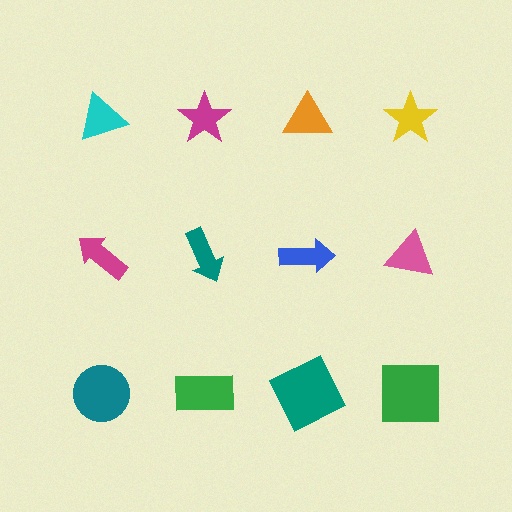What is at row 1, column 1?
A cyan triangle.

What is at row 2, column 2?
A teal arrow.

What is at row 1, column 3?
An orange triangle.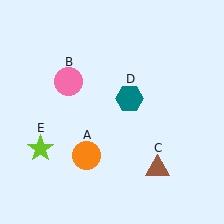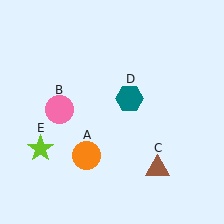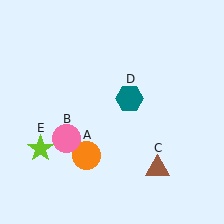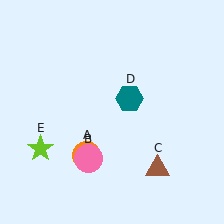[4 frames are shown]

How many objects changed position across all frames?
1 object changed position: pink circle (object B).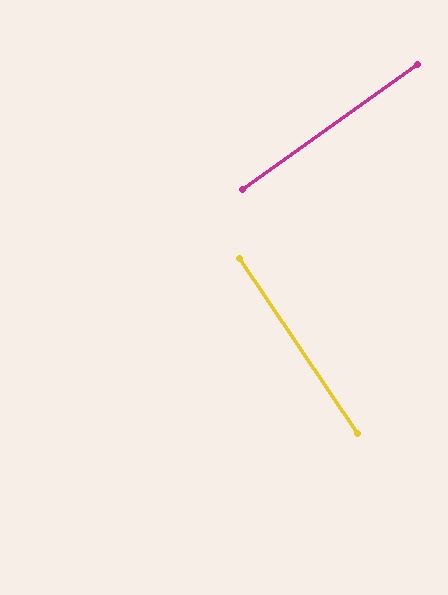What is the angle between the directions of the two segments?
Approximately 88 degrees.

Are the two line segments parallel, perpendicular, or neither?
Perpendicular — they meet at approximately 88°.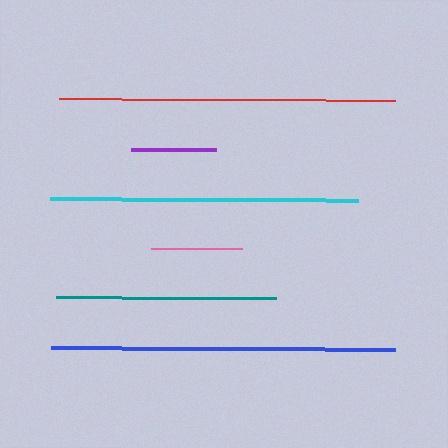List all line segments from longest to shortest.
From longest to shortest: blue, red, cyan, teal, pink, purple.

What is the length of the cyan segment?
The cyan segment is approximately 309 pixels long.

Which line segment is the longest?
The blue line is the longest at approximately 345 pixels.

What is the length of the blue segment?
The blue segment is approximately 345 pixels long.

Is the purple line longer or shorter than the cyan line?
The cyan line is longer than the purple line.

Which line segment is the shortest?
The purple line is the shortest at approximately 85 pixels.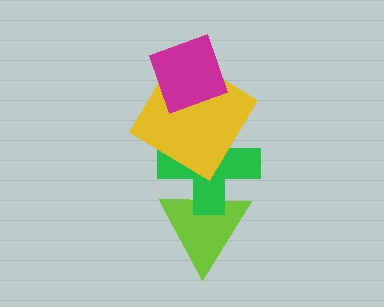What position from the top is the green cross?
The green cross is 3rd from the top.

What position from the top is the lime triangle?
The lime triangle is 4th from the top.